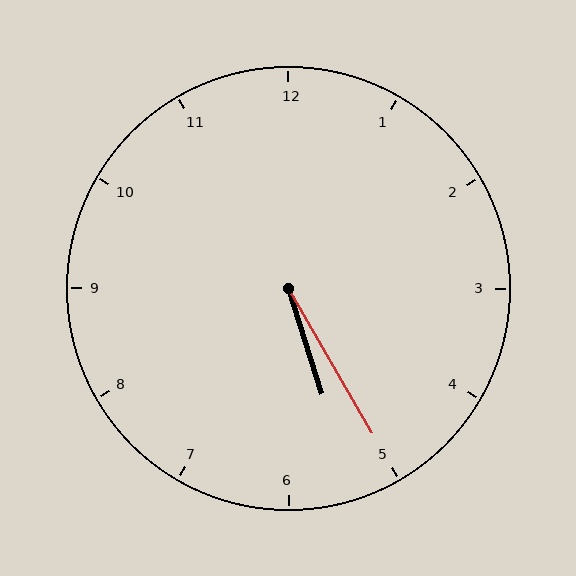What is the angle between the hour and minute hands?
Approximately 12 degrees.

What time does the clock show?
5:25.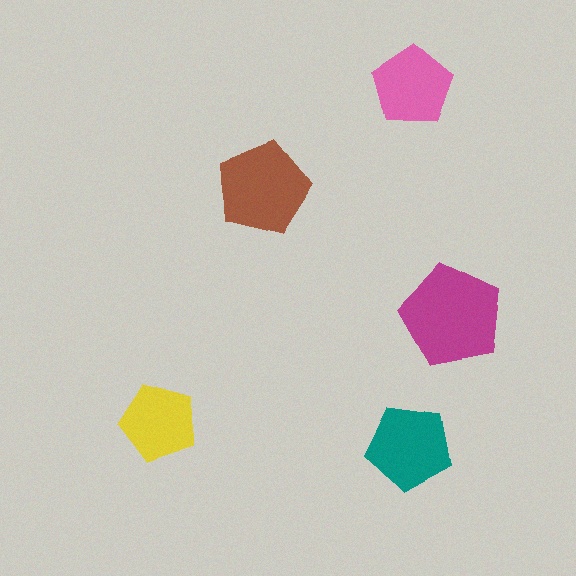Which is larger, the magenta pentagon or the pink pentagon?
The magenta one.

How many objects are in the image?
There are 5 objects in the image.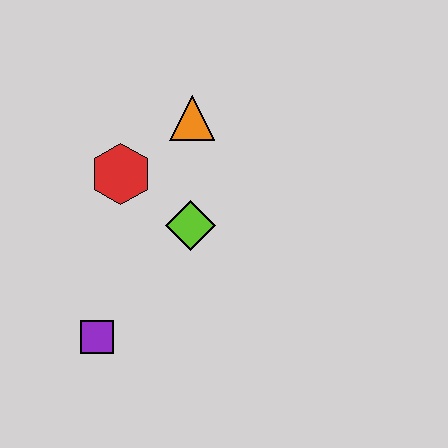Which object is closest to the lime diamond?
The red hexagon is closest to the lime diamond.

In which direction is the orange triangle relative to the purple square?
The orange triangle is above the purple square.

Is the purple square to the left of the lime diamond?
Yes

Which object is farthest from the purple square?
The orange triangle is farthest from the purple square.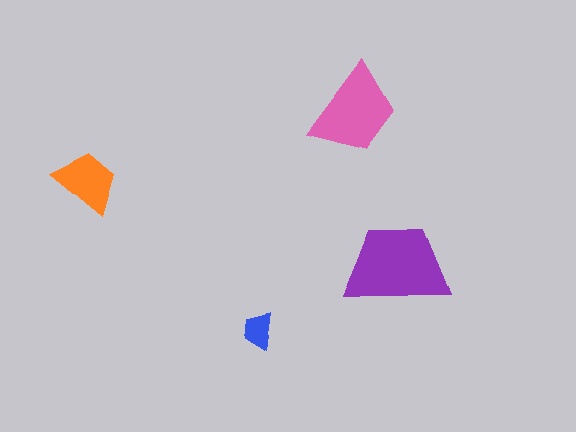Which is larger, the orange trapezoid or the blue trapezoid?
The orange one.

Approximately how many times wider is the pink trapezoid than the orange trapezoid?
About 1.5 times wider.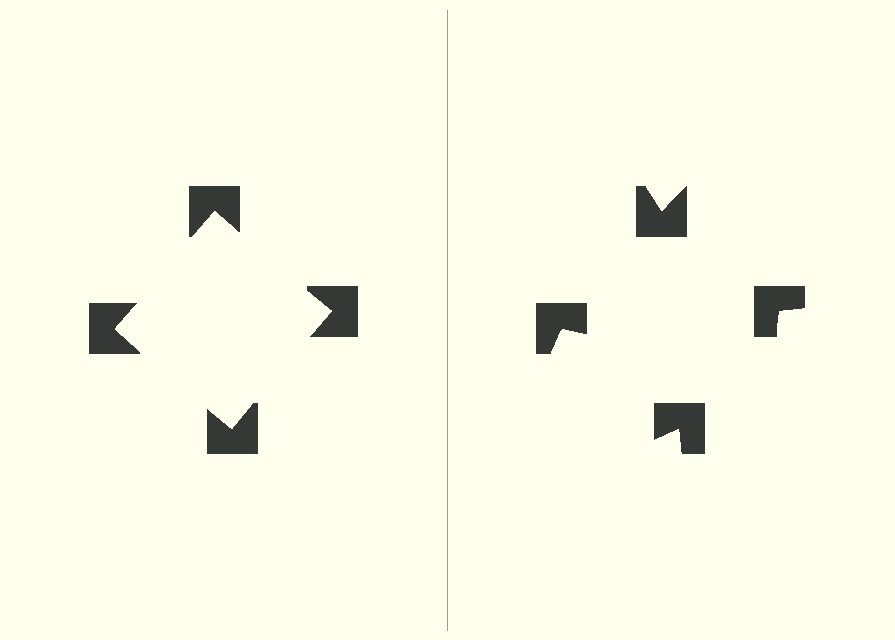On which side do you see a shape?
An illusory square appears on the left side. On the right side the wedge cuts are rotated, so no coherent shape forms.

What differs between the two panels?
The notched squares are positioned identically on both sides; only the wedge orientations differ. On the left they align to a square; on the right they are misaligned.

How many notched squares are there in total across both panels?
8 — 4 on each side.